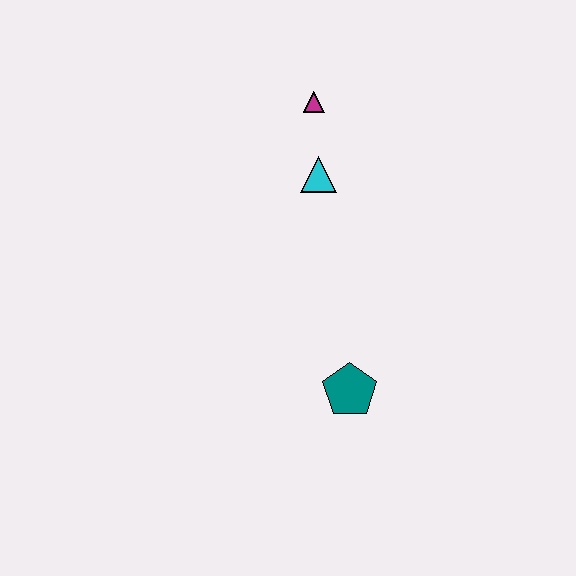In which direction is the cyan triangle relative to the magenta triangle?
The cyan triangle is below the magenta triangle.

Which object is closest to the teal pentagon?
The cyan triangle is closest to the teal pentagon.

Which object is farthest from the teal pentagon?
The magenta triangle is farthest from the teal pentagon.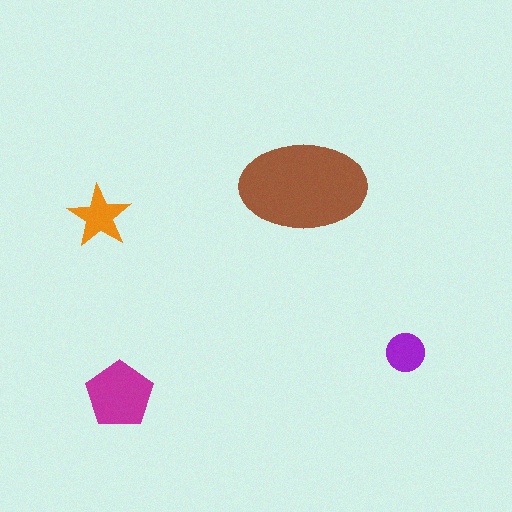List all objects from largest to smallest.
The brown ellipse, the magenta pentagon, the orange star, the purple circle.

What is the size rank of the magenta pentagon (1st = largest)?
2nd.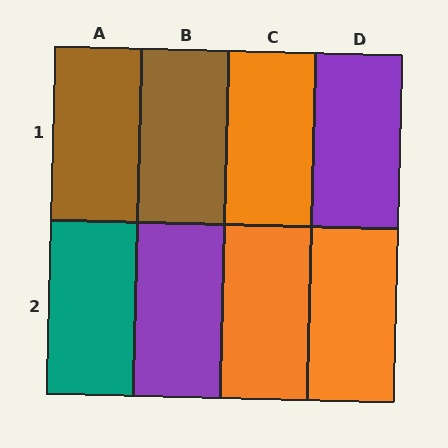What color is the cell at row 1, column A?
Brown.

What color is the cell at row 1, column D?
Purple.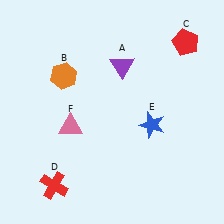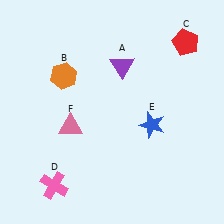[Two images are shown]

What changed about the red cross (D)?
In Image 1, D is red. In Image 2, it changed to pink.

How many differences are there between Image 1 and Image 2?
There is 1 difference between the two images.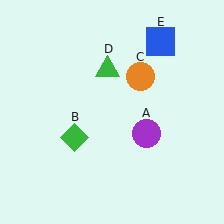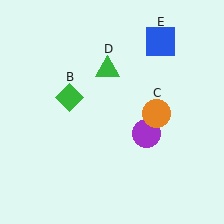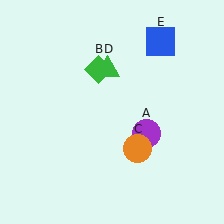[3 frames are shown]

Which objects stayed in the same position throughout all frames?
Purple circle (object A) and green triangle (object D) and blue square (object E) remained stationary.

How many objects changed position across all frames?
2 objects changed position: green diamond (object B), orange circle (object C).